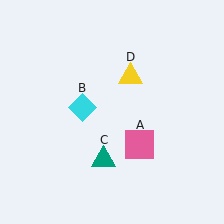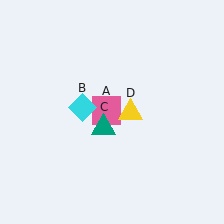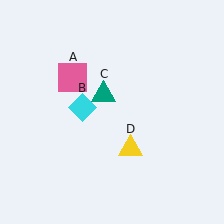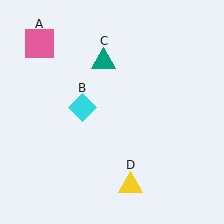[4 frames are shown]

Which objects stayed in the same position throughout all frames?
Cyan diamond (object B) remained stationary.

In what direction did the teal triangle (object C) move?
The teal triangle (object C) moved up.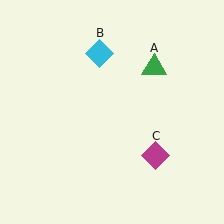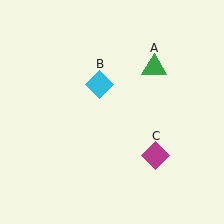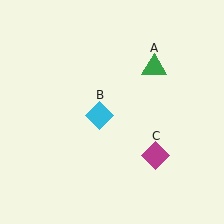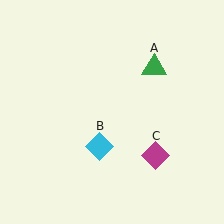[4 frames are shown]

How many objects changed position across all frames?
1 object changed position: cyan diamond (object B).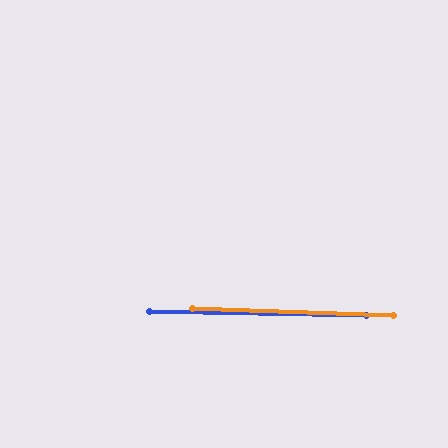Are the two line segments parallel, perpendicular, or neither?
Parallel — their directions differ by only 0.8°.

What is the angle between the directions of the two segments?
Approximately 1 degree.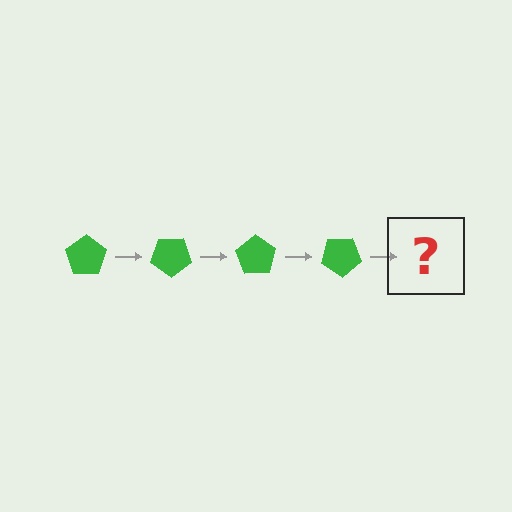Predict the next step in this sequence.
The next step is a green pentagon rotated 140 degrees.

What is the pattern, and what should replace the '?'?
The pattern is that the pentagon rotates 35 degrees each step. The '?' should be a green pentagon rotated 140 degrees.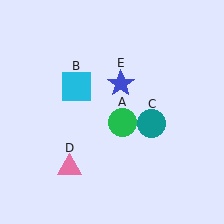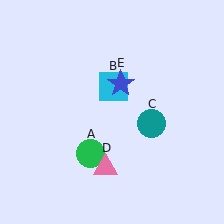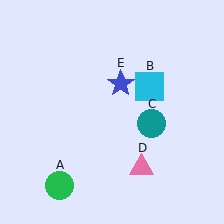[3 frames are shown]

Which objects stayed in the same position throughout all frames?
Teal circle (object C) and blue star (object E) remained stationary.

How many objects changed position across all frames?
3 objects changed position: green circle (object A), cyan square (object B), pink triangle (object D).